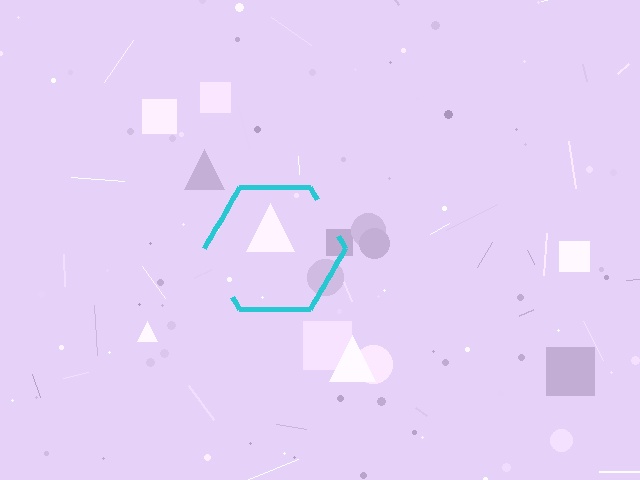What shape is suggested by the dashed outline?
The dashed outline suggests a hexagon.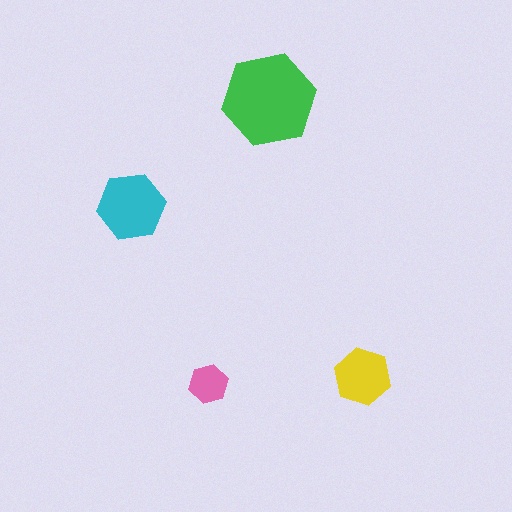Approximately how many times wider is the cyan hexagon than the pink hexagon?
About 1.5 times wider.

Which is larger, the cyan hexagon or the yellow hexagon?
The cyan one.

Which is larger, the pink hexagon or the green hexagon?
The green one.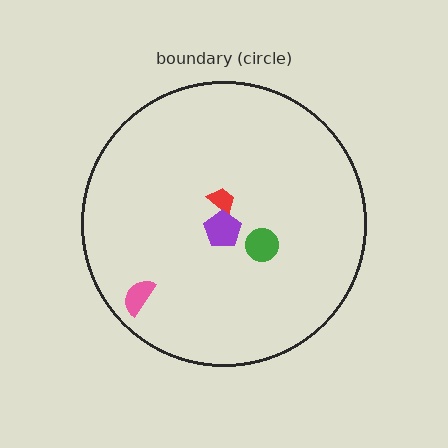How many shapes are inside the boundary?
4 inside, 0 outside.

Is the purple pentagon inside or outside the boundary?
Inside.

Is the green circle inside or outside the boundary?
Inside.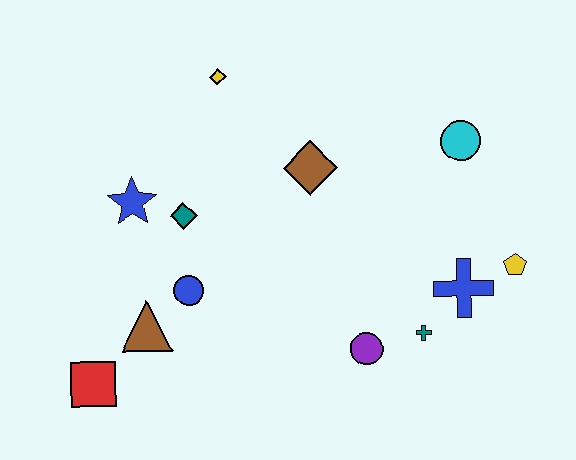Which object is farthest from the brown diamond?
The red square is farthest from the brown diamond.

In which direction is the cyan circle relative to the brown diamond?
The cyan circle is to the right of the brown diamond.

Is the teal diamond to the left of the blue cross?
Yes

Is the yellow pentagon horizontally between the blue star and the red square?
No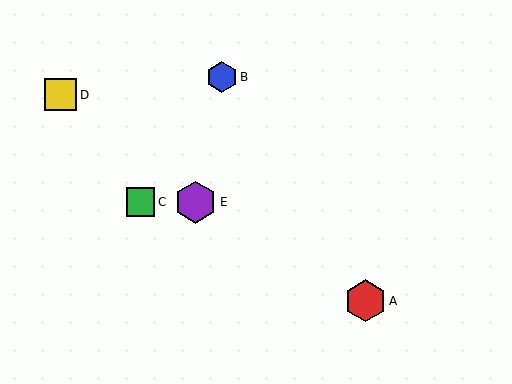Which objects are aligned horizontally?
Objects C, E are aligned horizontally.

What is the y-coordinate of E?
Object E is at y≈202.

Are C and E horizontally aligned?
Yes, both are at y≈202.